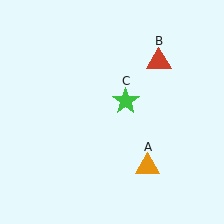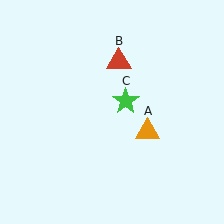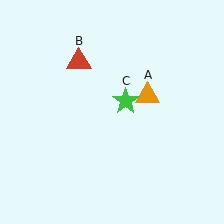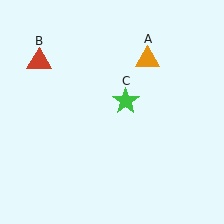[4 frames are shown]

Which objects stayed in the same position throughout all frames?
Green star (object C) remained stationary.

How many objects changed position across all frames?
2 objects changed position: orange triangle (object A), red triangle (object B).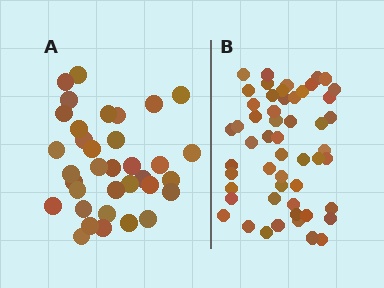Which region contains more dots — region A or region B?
Region B (the right region) has more dots.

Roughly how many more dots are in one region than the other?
Region B has approximately 20 more dots than region A.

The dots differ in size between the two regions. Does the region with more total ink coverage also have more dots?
No. Region A has more total ink coverage because its dots are larger, but region B actually contains more individual dots. Total area can be misleading — the number of items is what matters here.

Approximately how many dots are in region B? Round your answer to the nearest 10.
About 50 dots. (The exact count is 53, which rounds to 50.)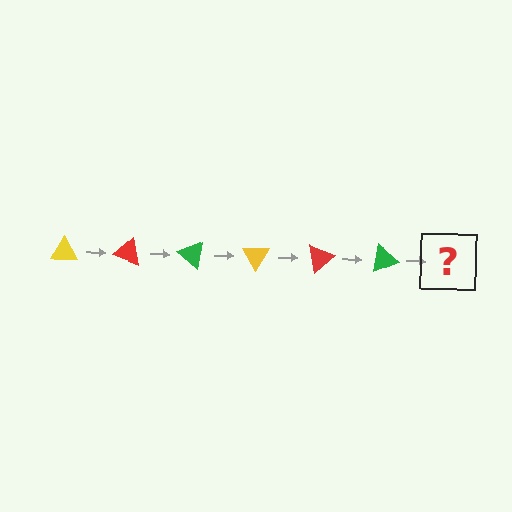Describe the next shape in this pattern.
It should be a yellow triangle, rotated 120 degrees from the start.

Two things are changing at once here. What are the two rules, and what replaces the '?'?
The two rules are that it rotates 20 degrees each step and the color cycles through yellow, red, and green. The '?' should be a yellow triangle, rotated 120 degrees from the start.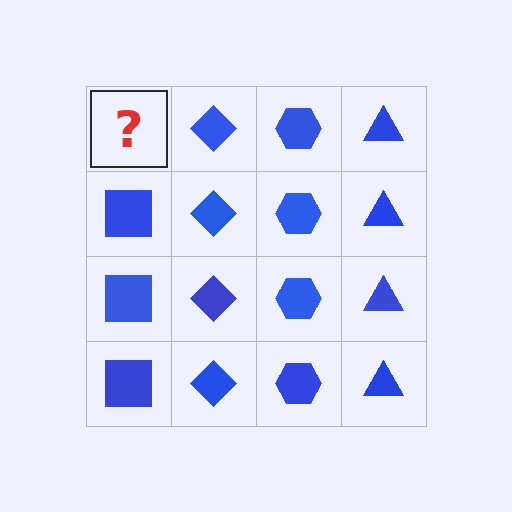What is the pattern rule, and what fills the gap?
The rule is that each column has a consistent shape. The gap should be filled with a blue square.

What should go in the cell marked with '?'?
The missing cell should contain a blue square.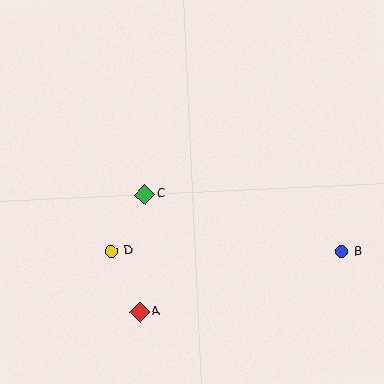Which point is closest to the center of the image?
Point C at (145, 195) is closest to the center.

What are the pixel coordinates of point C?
Point C is at (145, 195).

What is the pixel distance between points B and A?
The distance between B and A is 210 pixels.